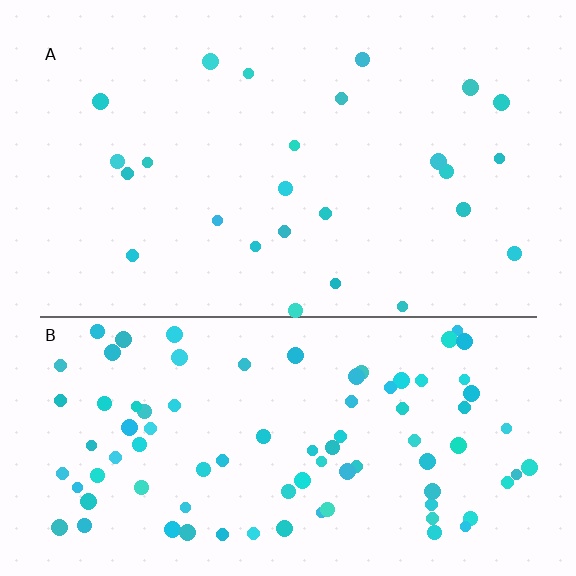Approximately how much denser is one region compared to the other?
Approximately 3.5× — region B over region A.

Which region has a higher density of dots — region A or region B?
B (the bottom).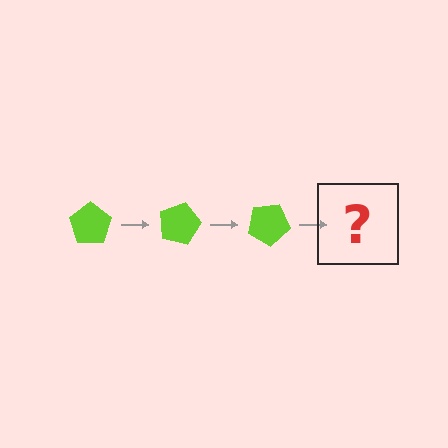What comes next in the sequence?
The next element should be a lime pentagon rotated 45 degrees.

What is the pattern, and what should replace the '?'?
The pattern is that the pentagon rotates 15 degrees each step. The '?' should be a lime pentagon rotated 45 degrees.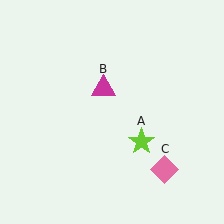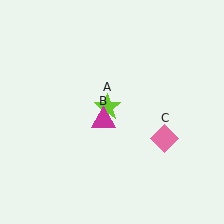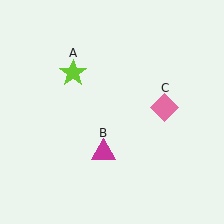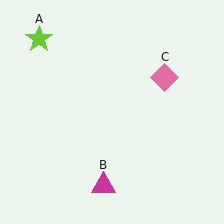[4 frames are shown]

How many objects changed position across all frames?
3 objects changed position: lime star (object A), magenta triangle (object B), pink diamond (object C).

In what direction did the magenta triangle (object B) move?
The magenta triangle (object B) moved down.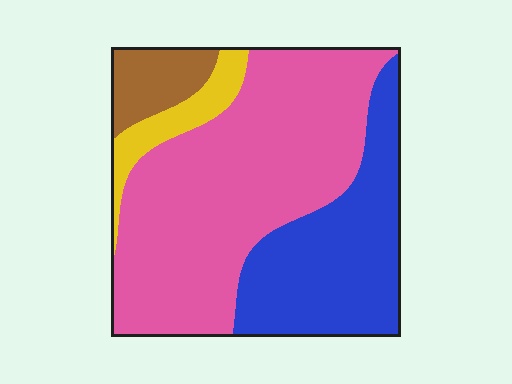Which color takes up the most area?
Pink, at roughly 55%.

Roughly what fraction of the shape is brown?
Brown covers about 10% of the shape.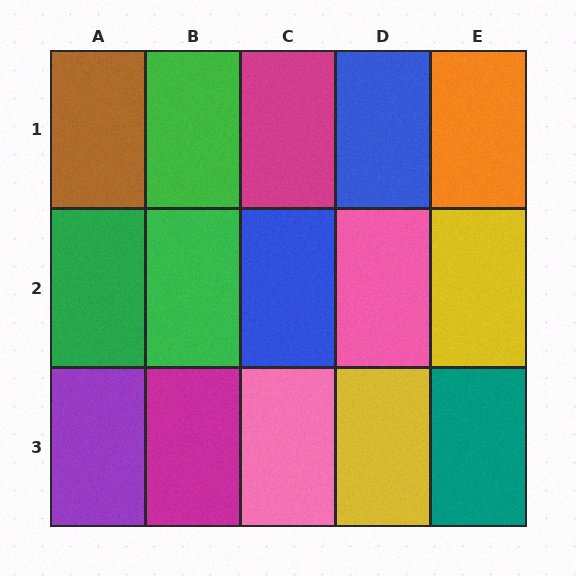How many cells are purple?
1 cell is purple.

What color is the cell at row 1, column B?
Green.